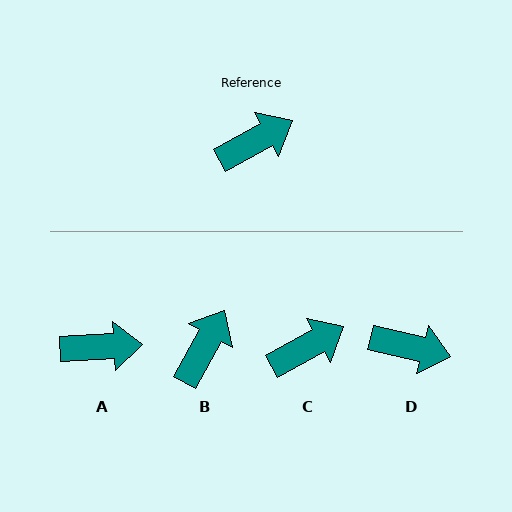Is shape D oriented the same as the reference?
No, it is off by about 42 degrees.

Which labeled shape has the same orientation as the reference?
C.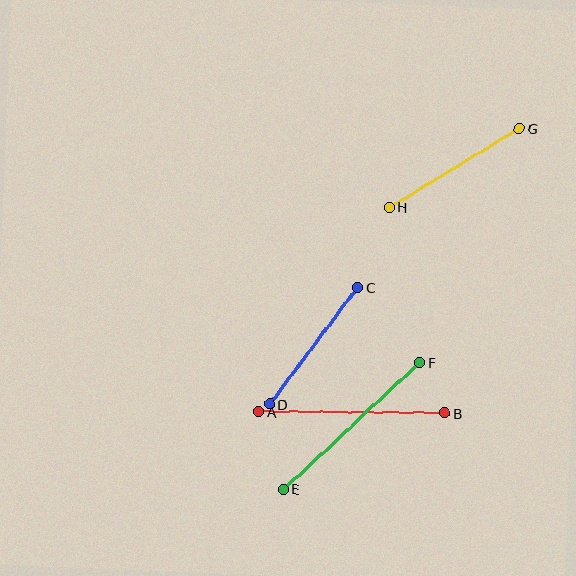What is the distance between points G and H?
The distance is approximately 152 pixels.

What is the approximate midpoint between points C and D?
The midpoint is at approximately (314, 346) pixels.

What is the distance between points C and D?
The distance is approximately 146 pixels.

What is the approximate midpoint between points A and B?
The midpoint is at approximately (352, 412) pixels.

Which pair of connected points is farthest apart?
Points A and B are farthest apart.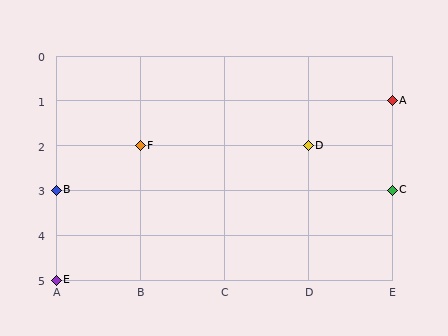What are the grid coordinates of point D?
Point D is at grid coordinates (D, 2).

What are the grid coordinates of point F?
Point F is at grid coordinates (B, 2).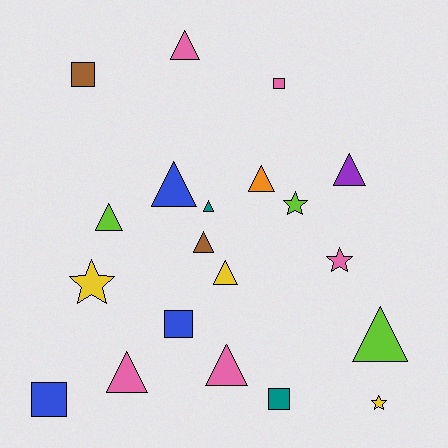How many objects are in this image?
There are 20 objects.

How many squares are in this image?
There are 5 squares.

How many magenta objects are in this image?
There are no magenta objects.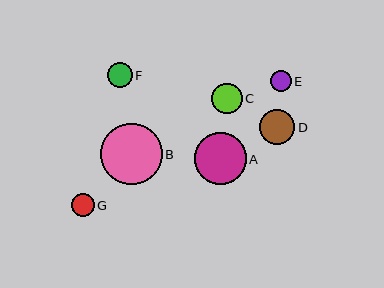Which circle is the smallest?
Circle E is the smallest with a size of approximately 21 pixels.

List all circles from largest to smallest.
From largest to smallest: B, A, D, C, F, G, E.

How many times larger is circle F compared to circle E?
Circle F is approximately 1.2 times the size of circle E.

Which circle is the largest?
Circle B is the largest with a size of approximately 61 pixels.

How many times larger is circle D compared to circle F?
Circle D is approximately 1.4 times the size of circle F.